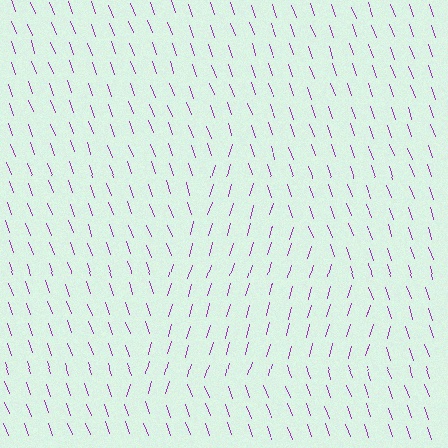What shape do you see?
I see a triangle.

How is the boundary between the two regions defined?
The boundary is defined purely by a change in line orientation (approximately 36 degrees difference). All lines are the same color and thickness.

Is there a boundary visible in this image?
Yes, there is a texture boundary formed by a change in line orientation.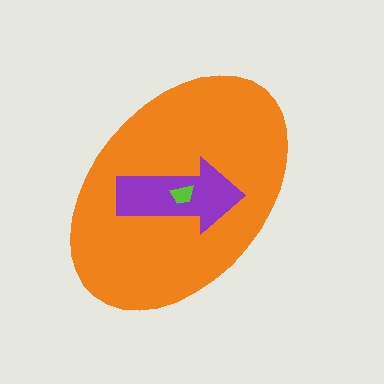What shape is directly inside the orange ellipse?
The purple arrow.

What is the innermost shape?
The lime trapezoid.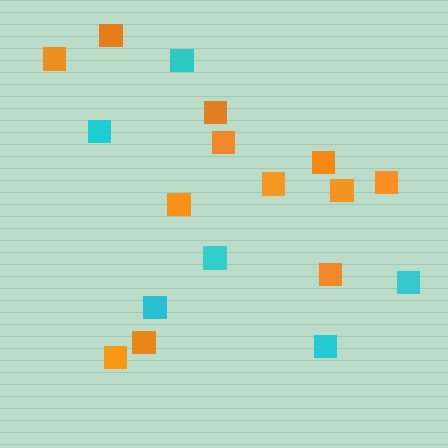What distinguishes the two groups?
There are 2 groups: one group of cyan squares (6) and one group of orange squares (12).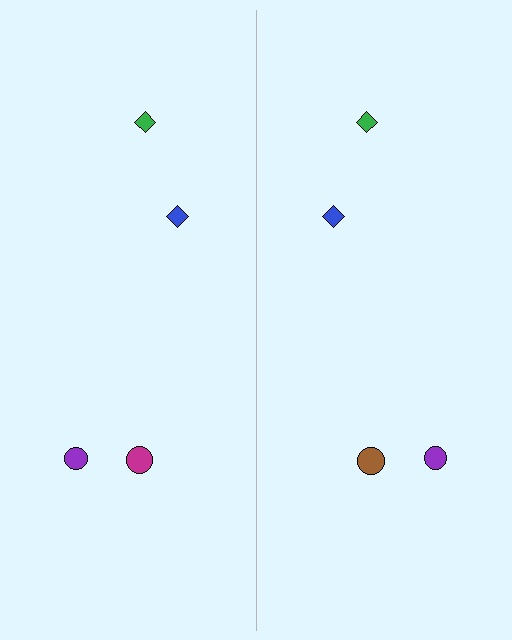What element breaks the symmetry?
The brown circle on the right side breaks the symmetry — its mirror counterpart is magenta.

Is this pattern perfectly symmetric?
No, the pattern is not perfectly symmetric. The brown circle on the right side breaks the symmetry — its mirror counterpart is magenta.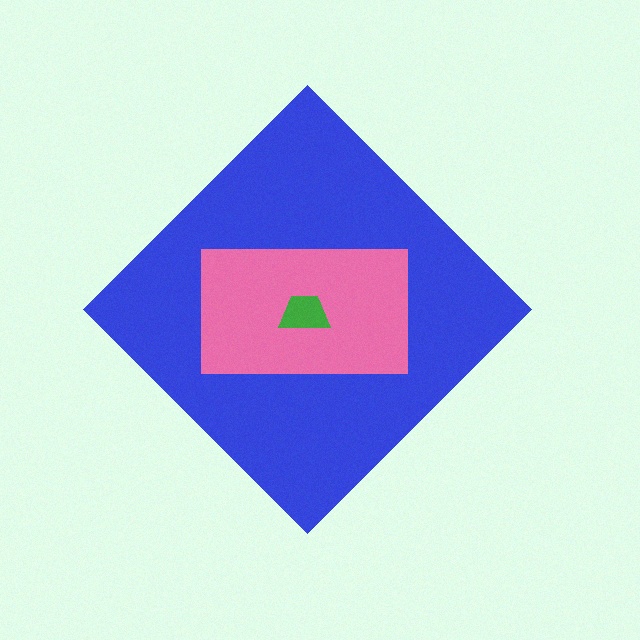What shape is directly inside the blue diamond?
The pink rectangle.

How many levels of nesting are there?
3.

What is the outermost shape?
The blue diamond.